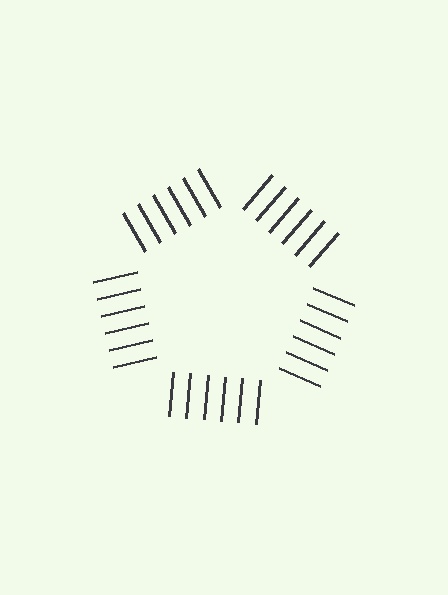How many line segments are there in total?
30 — 6 along each of the 5 edges.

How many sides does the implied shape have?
5 sides — the line-ends trace a pentagon.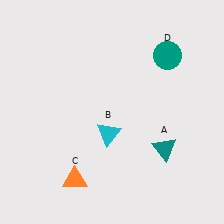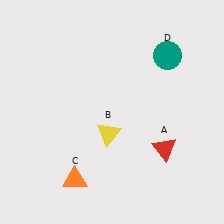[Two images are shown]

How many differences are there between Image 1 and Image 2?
There are 2 differences between the two images.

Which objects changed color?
A changed from teal to red. B changed from cyan to yellow.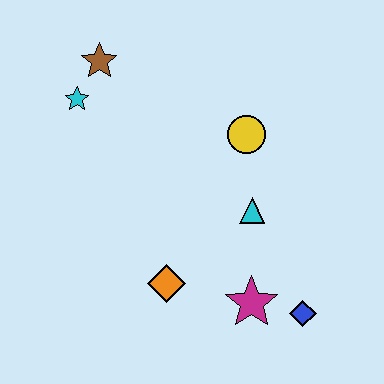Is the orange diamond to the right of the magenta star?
No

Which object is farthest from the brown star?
The blue diamond is farthest from the brown star.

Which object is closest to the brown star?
The cyan star is closest to the brown star.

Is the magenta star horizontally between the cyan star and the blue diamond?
Yes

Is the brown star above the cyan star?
Yes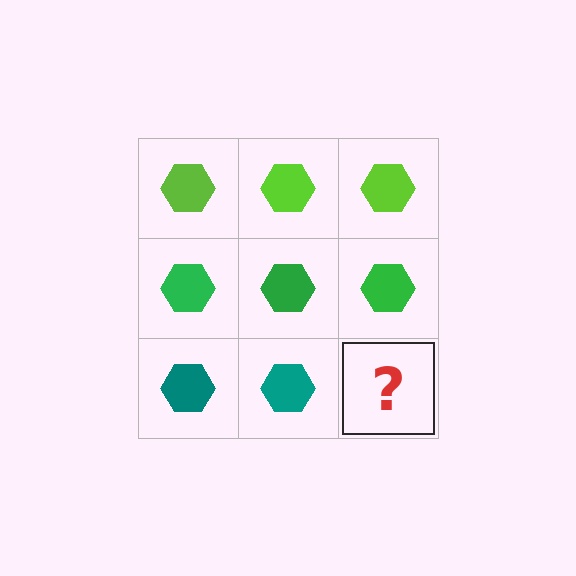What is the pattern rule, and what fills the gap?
The rule is that each row has a consistent color. The gap should be filled with a teal hexagon.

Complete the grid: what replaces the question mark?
The question mark should be replaced with a teal hexagon.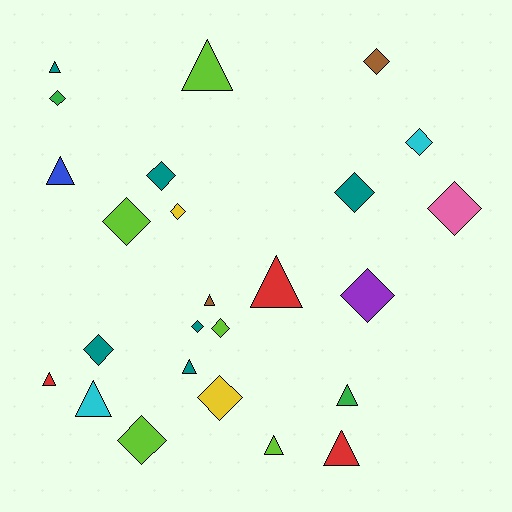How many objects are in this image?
There are 25 objects.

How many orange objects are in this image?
There are no orange objects.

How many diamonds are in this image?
There are 14 diamonds.